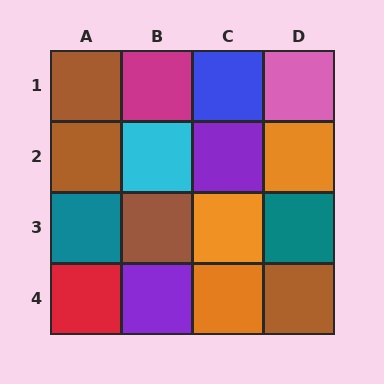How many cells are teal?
2 cells are teal.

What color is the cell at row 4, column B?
Purple.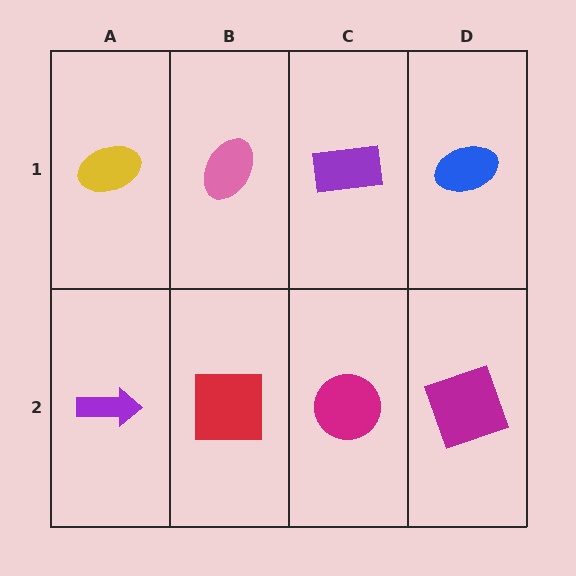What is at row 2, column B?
A red square.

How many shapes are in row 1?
4 shapes.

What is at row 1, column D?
A blue ellipse.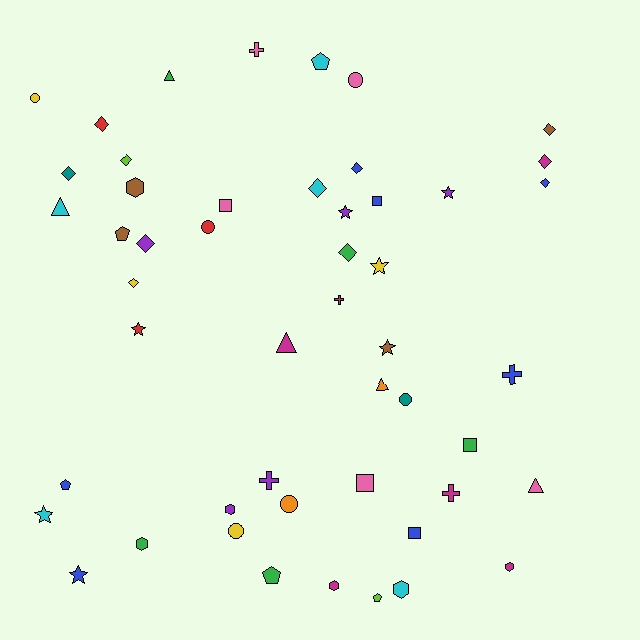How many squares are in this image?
There are 5 squares.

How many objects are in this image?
There are 50 objects.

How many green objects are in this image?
There are 5 green objects.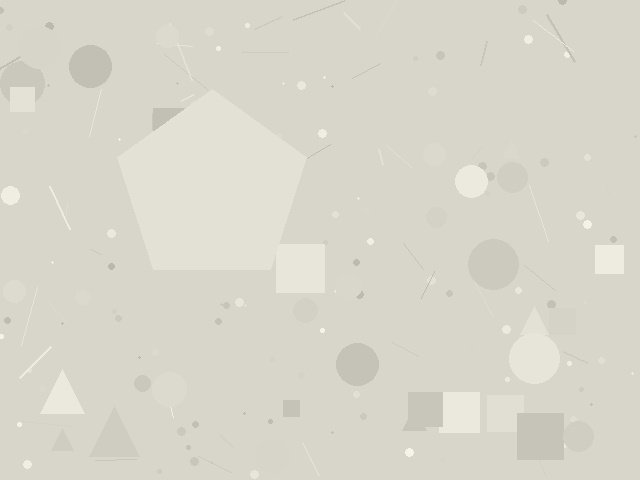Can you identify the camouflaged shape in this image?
The camouflaged shape is a pentagon.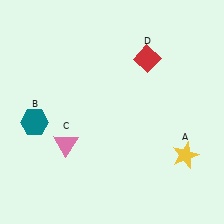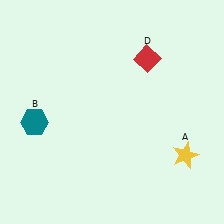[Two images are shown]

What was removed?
The pink triangle (C) was removed in Image 2.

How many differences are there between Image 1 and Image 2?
There is 1 difference between the two images.